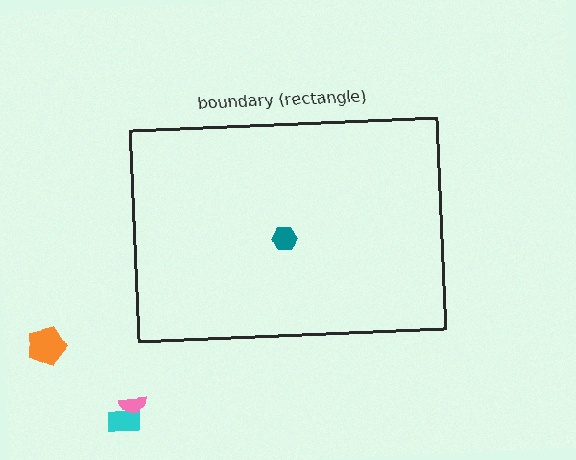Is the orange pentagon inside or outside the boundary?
Outside.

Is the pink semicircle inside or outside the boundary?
Outside.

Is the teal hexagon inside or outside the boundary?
Inside.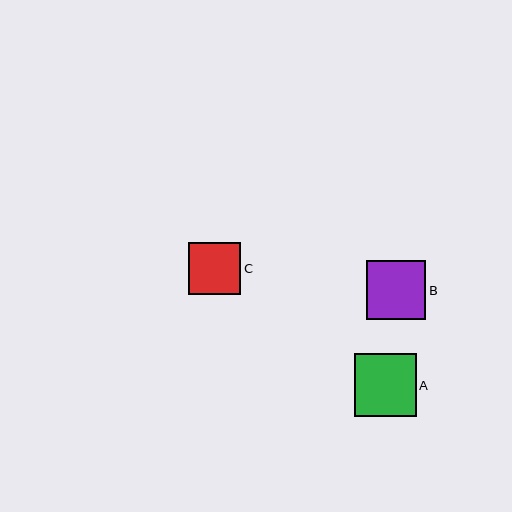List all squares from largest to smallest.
From largest to smallest: A, B, C.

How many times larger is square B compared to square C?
Square B is approximately 1.1 times the size of square C.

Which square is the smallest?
Square C is the smallest with a size of approximately 52 pixels.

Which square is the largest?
Square A is the largest with a size of approximately 62 pixels.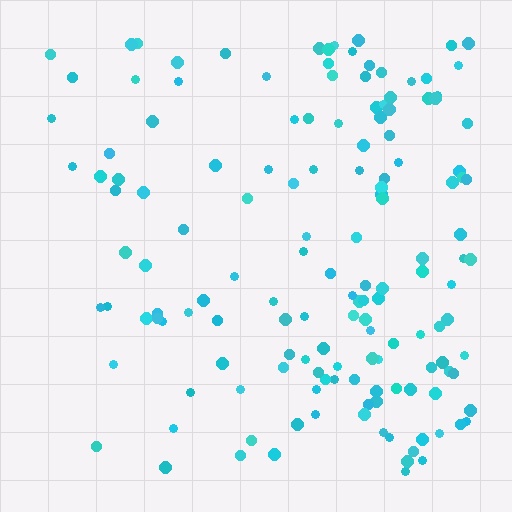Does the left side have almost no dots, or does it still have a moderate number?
Still a moderate number, just noticeably fewer than the right.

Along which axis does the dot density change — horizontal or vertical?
Horizontal.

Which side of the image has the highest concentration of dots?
The right.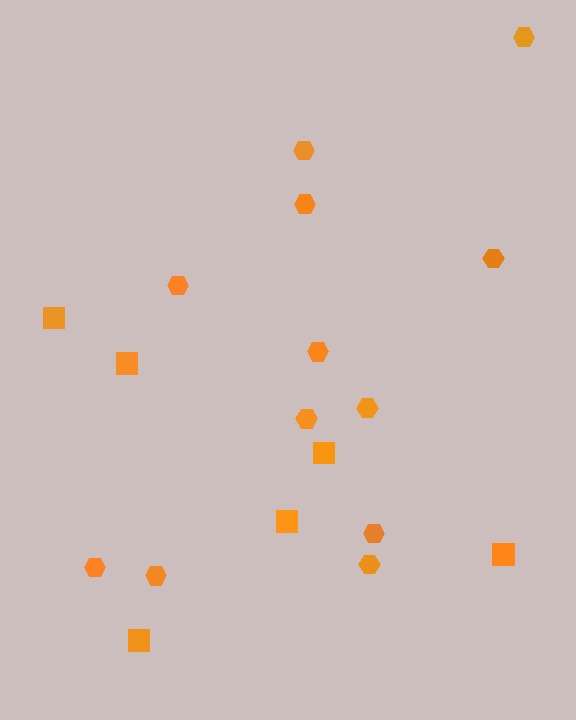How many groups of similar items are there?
There are 2 groups: one group of hexagons (12) and one group of squares (6).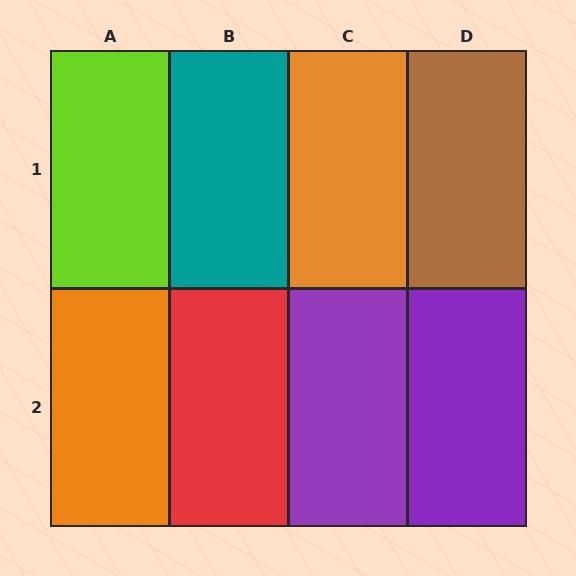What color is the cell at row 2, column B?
Red.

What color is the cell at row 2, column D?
Purple.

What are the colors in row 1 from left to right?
Lime, teal, orange, brown.